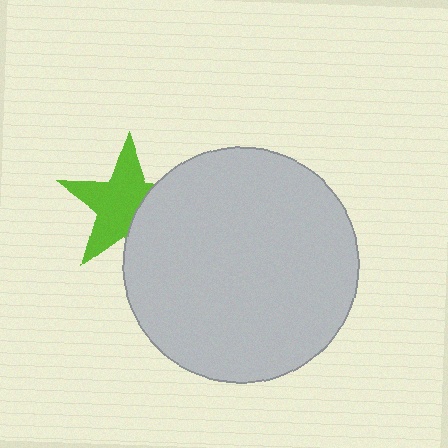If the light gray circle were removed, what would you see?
You would see the complete lime star.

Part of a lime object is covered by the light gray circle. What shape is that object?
It is a star.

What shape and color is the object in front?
The object in front is a light gray circle.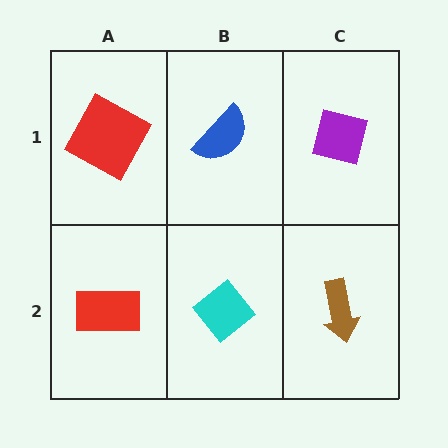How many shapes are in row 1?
3 shapes.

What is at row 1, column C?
A purple square.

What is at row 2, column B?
A cyan diamond.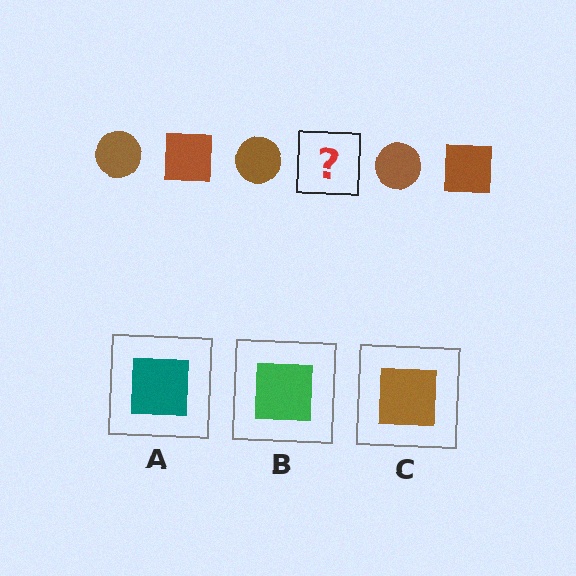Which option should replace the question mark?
Option C.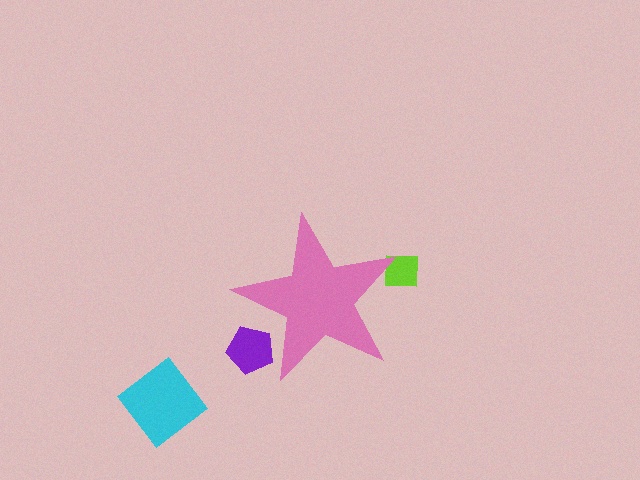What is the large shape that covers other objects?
A pink star.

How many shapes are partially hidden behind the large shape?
2 shapes are partially hidden.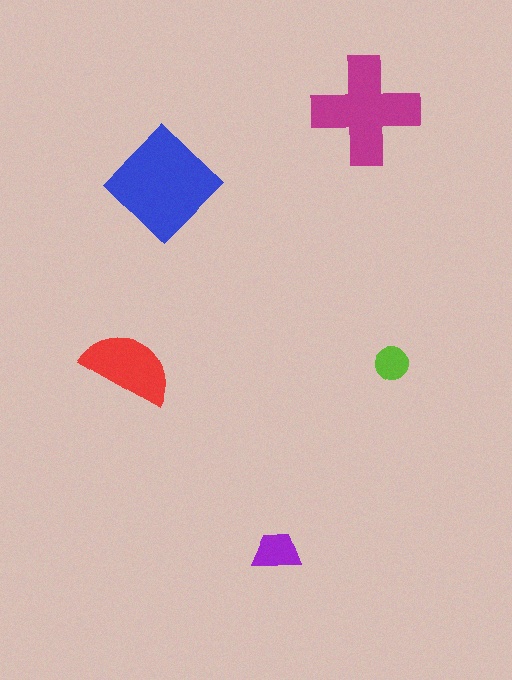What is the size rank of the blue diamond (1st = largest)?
1st.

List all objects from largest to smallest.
The blue diamond, the magenta cross, the red semicircle, the purple trapezoid, the lime circle.